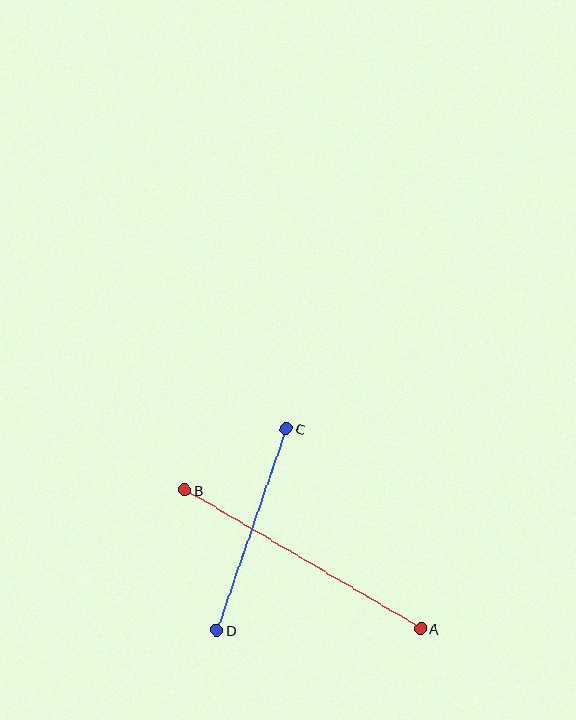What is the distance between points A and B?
The distance is approximately 273 pixels.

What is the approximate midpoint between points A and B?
The midpoint is at approximately (303, 559) pixels.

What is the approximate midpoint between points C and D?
The midpoint is at approximately (252, 529) pixels.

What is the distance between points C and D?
The distance is approximately 213 pixels.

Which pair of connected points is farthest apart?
Points A and B are farthest apart.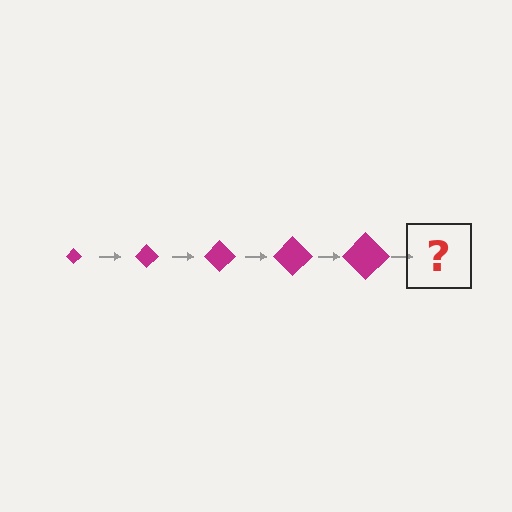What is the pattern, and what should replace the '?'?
The pattern is that the diamond gets progressively larger each step. The '?' should be a magenta diamond, larger than the previous one.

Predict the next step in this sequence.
The next step is a magenta diamond, larger than the previous one.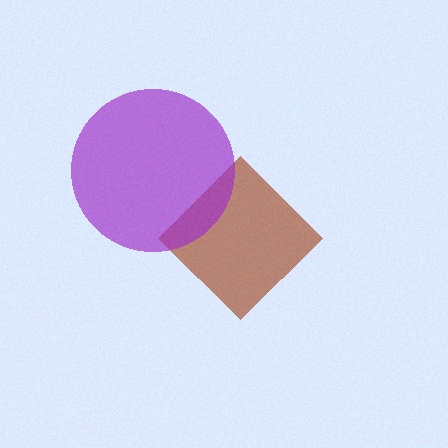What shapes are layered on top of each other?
The layered shapes are: a brown diamond, a purple circle.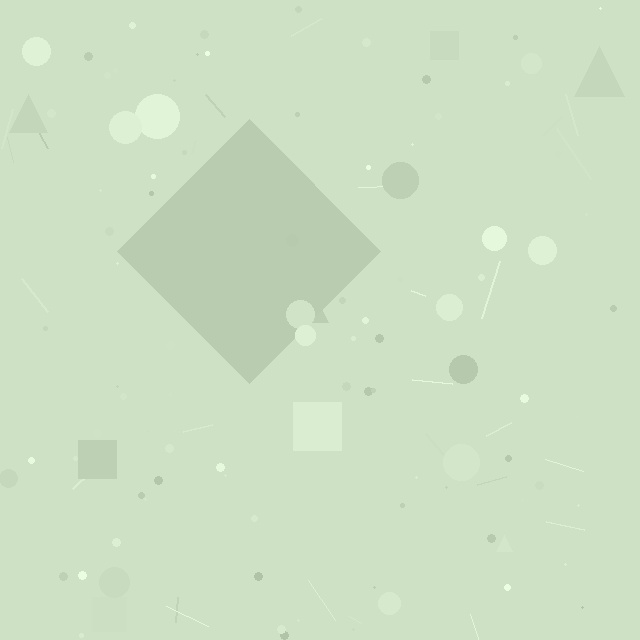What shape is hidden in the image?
A diamond is hidden in the image.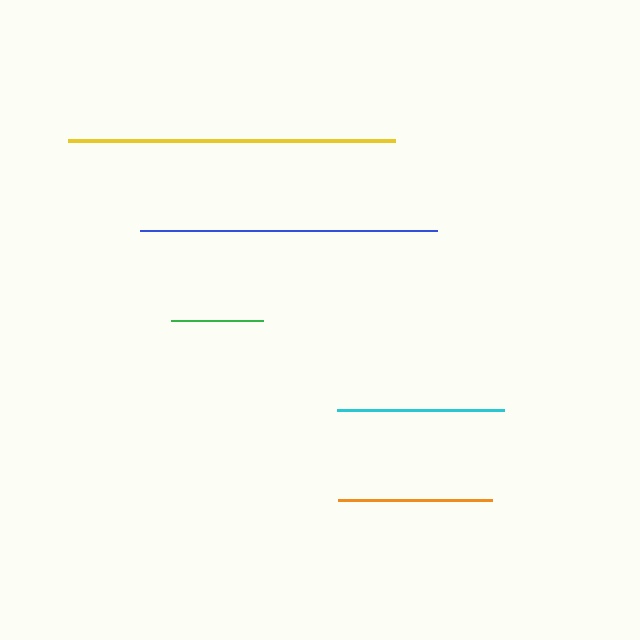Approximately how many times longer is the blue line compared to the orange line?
The blue line is approximately 1.9 times the length of the orange line.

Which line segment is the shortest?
The green line is the shortest at approximately 92 pixels.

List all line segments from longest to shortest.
From longest to shortest: yellow, blue, cyan, orange, green.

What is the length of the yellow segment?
The yellow segment is approximately 327 pixels long.